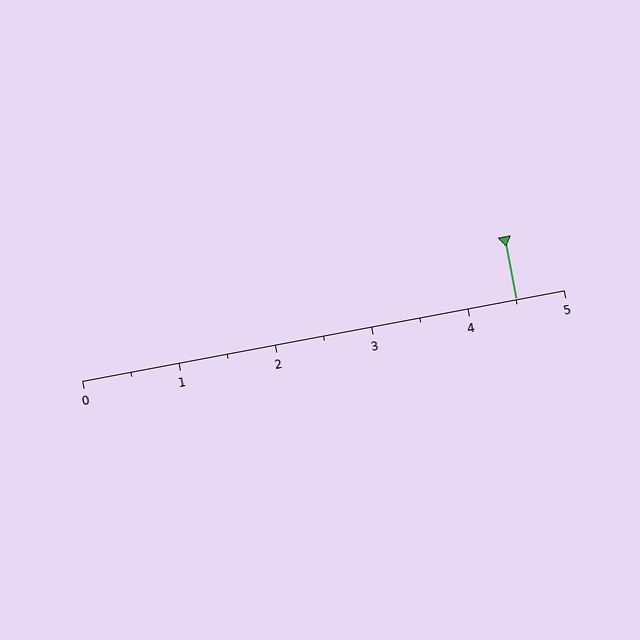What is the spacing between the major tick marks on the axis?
The major ticks are spaced 1 apart.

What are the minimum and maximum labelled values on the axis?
The axis runs from 0 to 5.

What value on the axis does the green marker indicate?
The marker indicates approximately 4.5.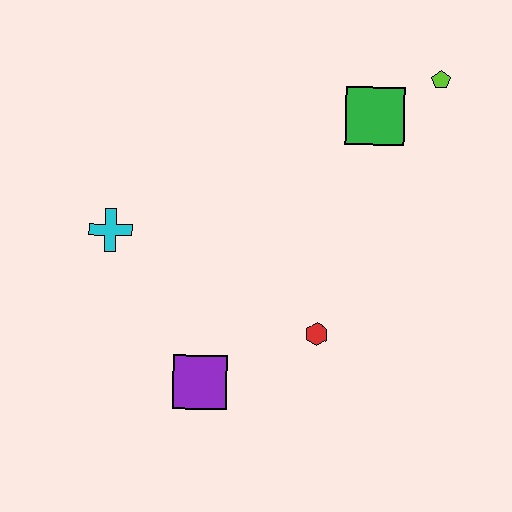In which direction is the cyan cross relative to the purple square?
The cyan cross is above the purple square.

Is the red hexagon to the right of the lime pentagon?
No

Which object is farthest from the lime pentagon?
The purple square is farthest from the lime pentagon.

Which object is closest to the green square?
The lime pentagon is closest to the green square.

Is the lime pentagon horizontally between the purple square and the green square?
No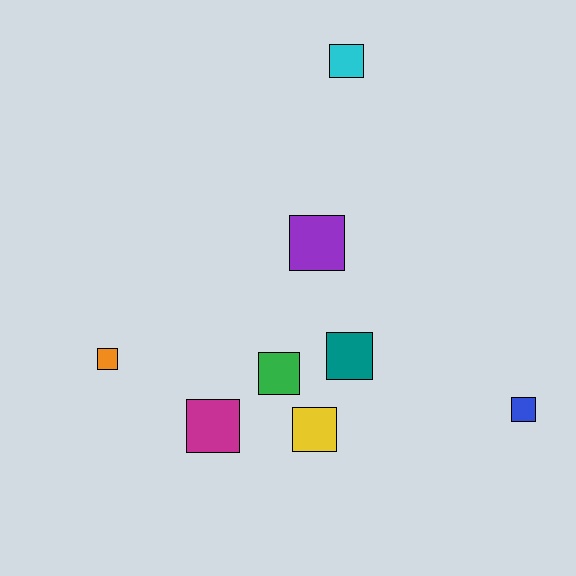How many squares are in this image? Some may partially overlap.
There are 8 squares.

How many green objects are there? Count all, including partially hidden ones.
There is 1 green object.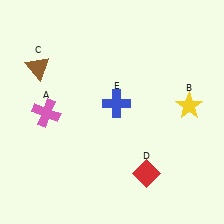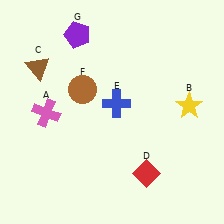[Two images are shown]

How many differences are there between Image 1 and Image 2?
There are 2 differences between the two images.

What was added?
A brown circle (F), a purple pentagon (G) were added in Image 2.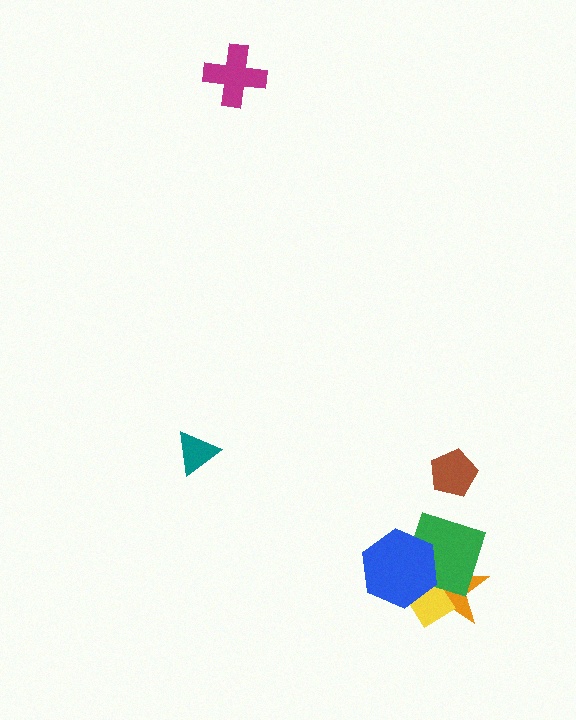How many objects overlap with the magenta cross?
0 objects overlap with the magenta cross.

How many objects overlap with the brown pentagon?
0 objects overlap with the brown pentagon.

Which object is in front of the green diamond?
The blue hexagon is in front of the green diamond.